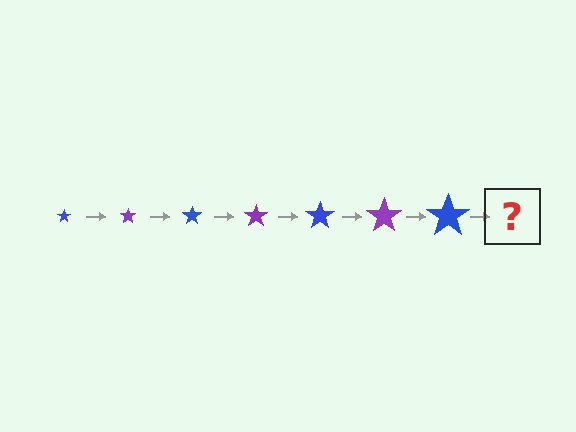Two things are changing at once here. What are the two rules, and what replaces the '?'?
The two rules are that the star grows larger each step and the color cycles through blue and purple. The '?' should be a purple star, larger than the previous one.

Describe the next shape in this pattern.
It should be a purple star, larger than the previous one.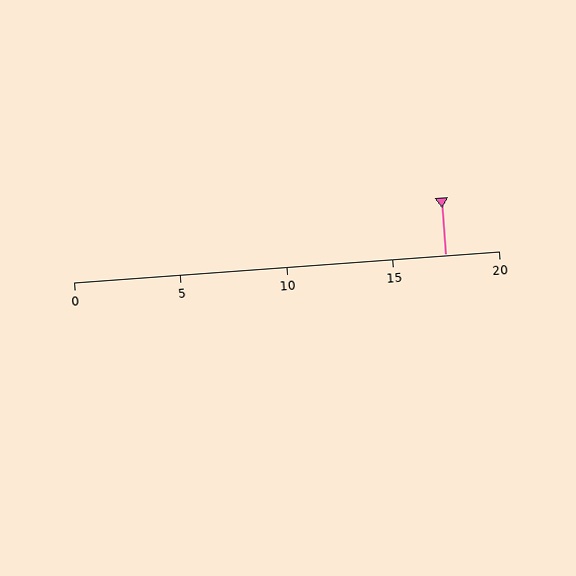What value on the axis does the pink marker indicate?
The marker indicates approximately 17.5.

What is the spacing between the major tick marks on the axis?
The major ticks are spaced 5 apart.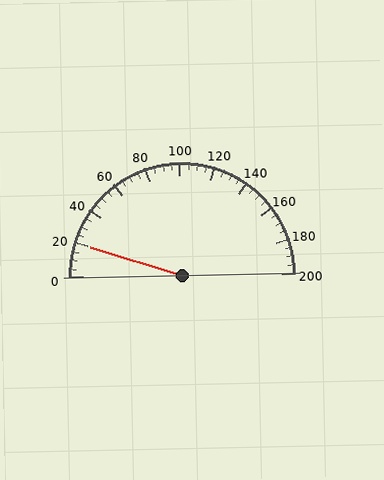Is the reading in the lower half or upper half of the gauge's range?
The reading is in the lower half of the range (0 to 200).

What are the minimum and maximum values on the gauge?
The gauge ranges from 0 to 200.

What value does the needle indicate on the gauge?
The needle indicates approximately 20.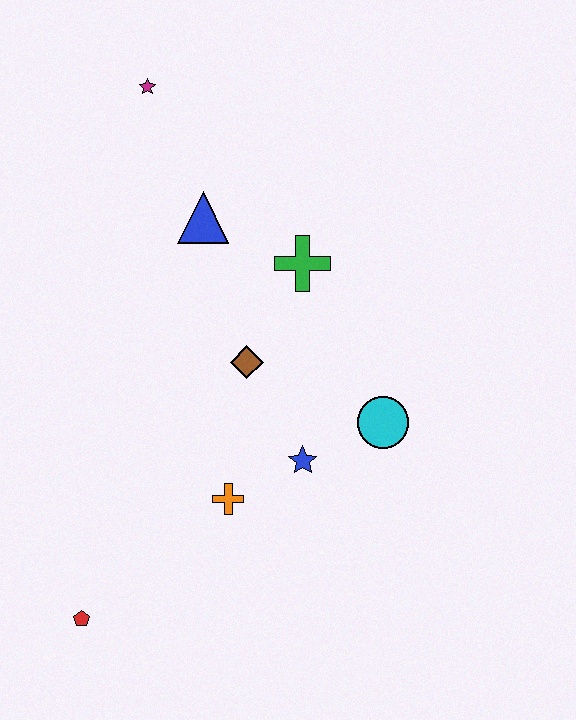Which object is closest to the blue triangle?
The green cross is closest to the blue triangle.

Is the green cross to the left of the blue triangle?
No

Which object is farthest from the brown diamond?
The red pentagon is farthest from the brown diamond.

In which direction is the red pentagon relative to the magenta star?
The red pentagon is below the magenta star.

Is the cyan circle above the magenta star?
No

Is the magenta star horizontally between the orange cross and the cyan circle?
No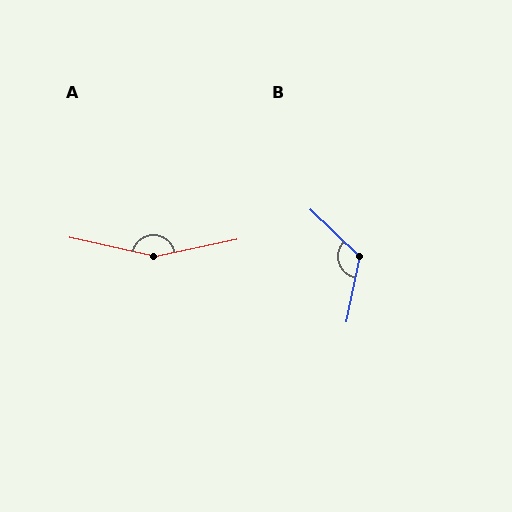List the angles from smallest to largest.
B (122°), A (156°).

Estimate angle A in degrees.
Approximately 156 degrees.